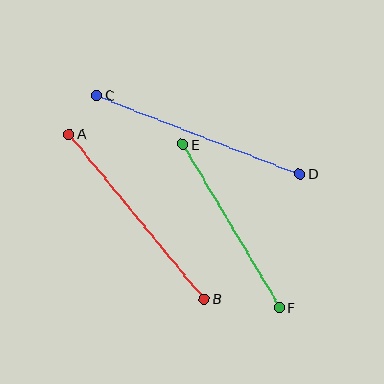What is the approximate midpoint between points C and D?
The midpoint is at approximately (198, 134) pixels.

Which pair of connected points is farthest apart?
Points C and D are farthest apart.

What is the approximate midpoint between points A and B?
The midpoint is at approximately (137, 217) pixels.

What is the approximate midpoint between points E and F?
The midpoint is at approximately (231, 226) pixels.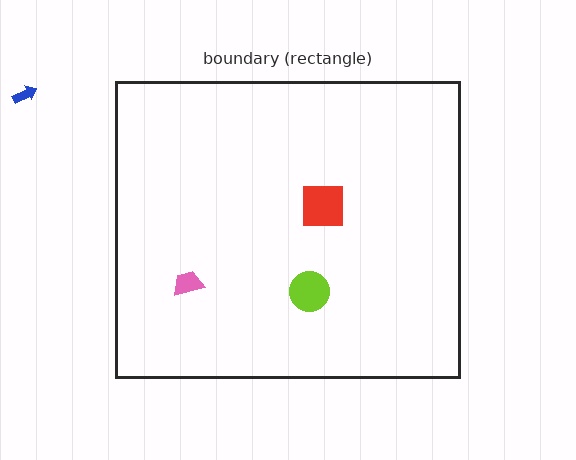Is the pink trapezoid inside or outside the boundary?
Inside.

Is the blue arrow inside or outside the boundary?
Outside.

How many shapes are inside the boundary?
3 inside, 1 outside.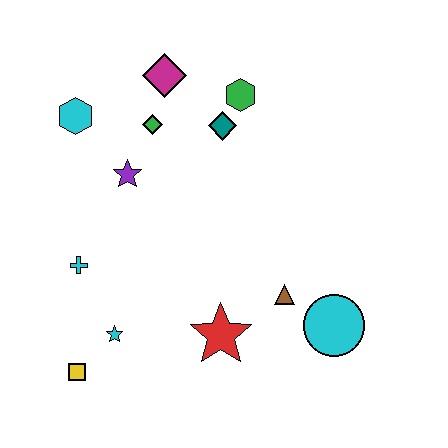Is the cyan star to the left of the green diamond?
Yes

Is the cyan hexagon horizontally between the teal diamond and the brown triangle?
No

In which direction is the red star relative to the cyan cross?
The red star is to the right of the cyan cross.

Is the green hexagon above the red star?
Yes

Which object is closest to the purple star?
The green diamond is closest to the purple star.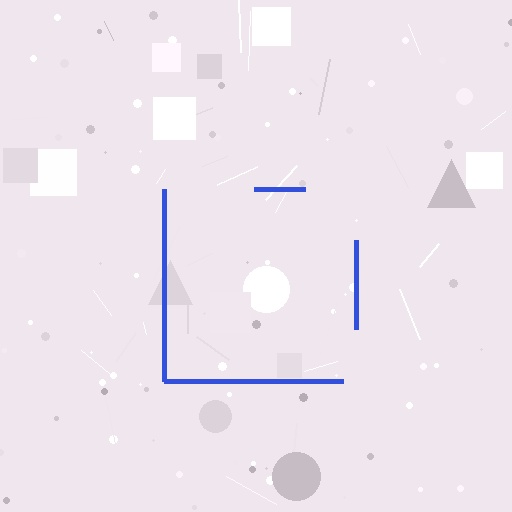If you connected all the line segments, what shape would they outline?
They would outline a square.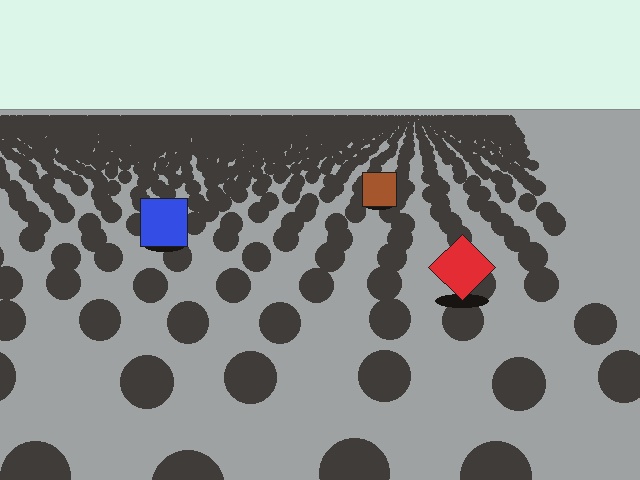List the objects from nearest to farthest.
From nearest to farthest: the red diamond, the blue square, the brown square.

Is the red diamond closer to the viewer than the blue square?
Yes. The red diamond is closer — you can tell from the texture gradient: the ground texture is coarser near it.